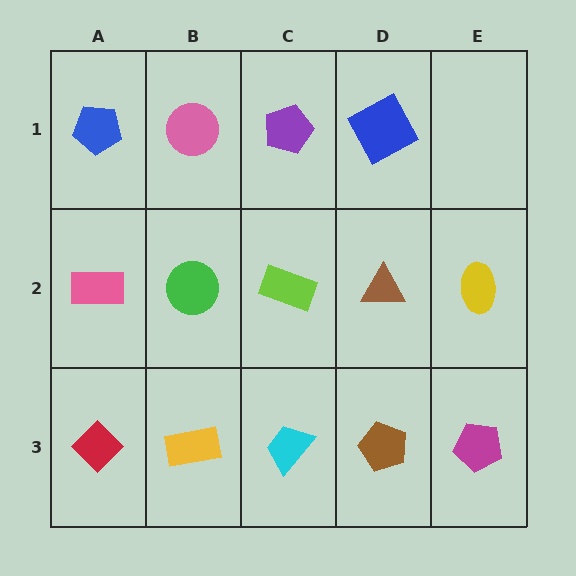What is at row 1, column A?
A blue pentagon.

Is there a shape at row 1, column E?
No, that cell is empty.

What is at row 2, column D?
A brown triangle.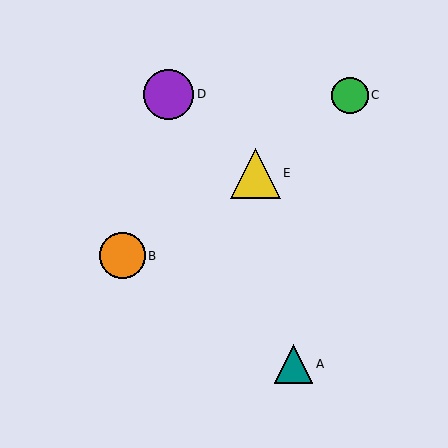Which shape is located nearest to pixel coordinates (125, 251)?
The orange circle (labeled B) at (122, 256) is nearest to that location.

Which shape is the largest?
The purple circle (labeled D) is the largest.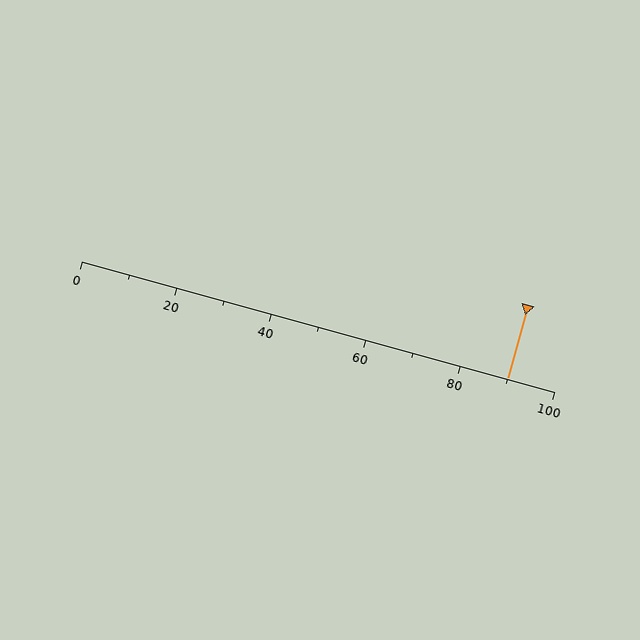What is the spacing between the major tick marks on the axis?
The major ticks are spaced 20 apart.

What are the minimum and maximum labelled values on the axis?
The axis runs from 0 to 100.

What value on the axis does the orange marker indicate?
The marker indicates approximately 90.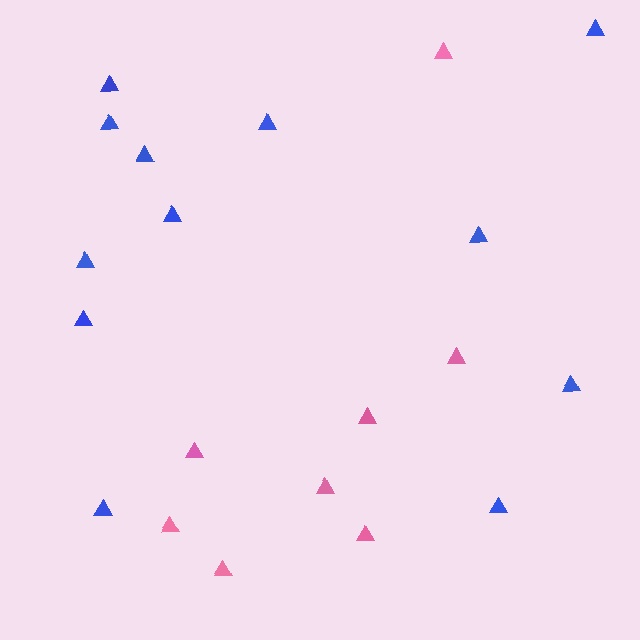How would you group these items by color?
There are 2 groups: one group of blue triangles (12) and one group of pink triangles (8).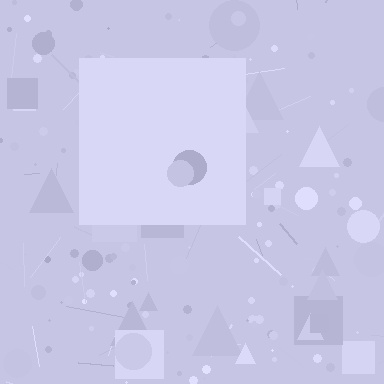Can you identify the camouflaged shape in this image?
The camouflaged shape is a square.